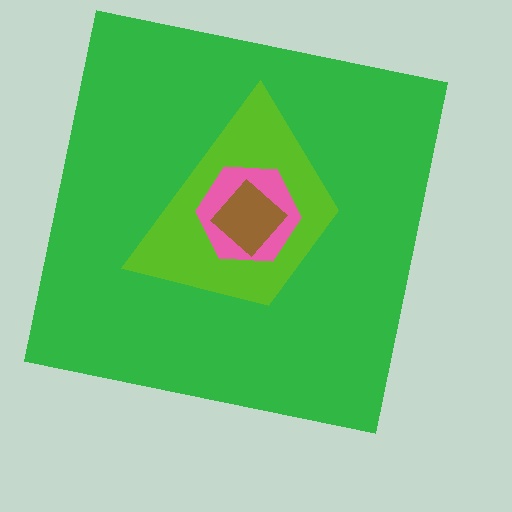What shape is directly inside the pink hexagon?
The brown diamond.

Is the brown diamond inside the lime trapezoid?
Yes.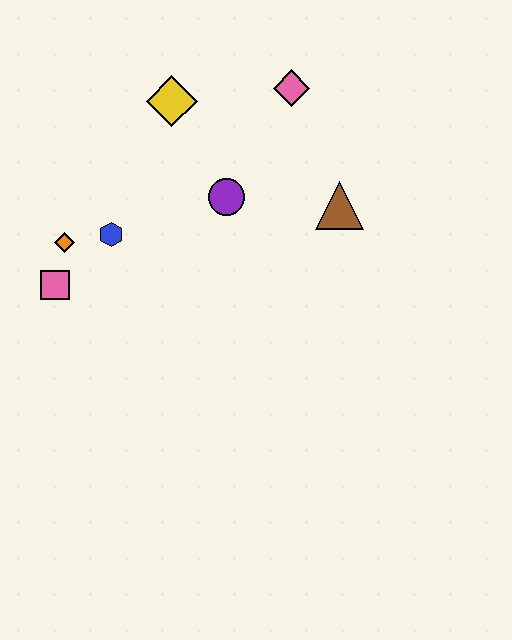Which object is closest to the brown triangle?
The purple circle is closest to the brown triangle.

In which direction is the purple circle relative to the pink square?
The purple circle is to the right of the pink square.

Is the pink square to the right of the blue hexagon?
No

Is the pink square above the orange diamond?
No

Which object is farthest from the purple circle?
The pink square is farthest from the purple circle.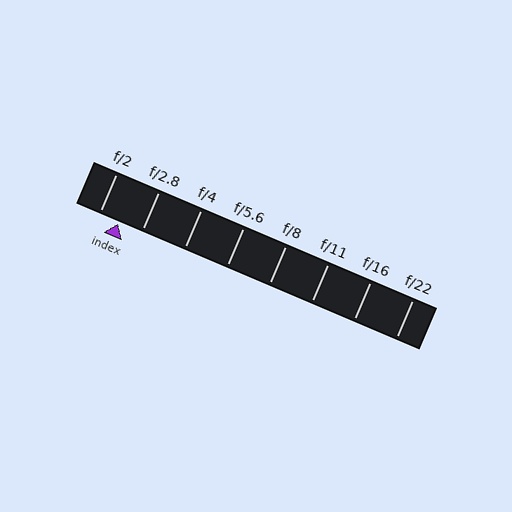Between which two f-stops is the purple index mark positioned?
The index mark is between f/2 and f/2.8.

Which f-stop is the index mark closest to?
The index mark is closest to f/2.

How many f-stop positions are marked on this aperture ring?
There are 8 f-stop positions marked.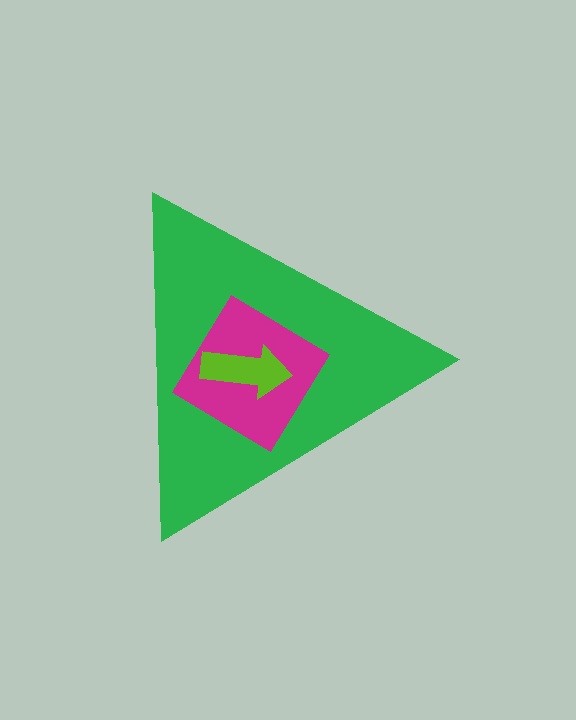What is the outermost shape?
The green triangle.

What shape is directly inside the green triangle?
The magenta diamond.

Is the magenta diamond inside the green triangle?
Yes.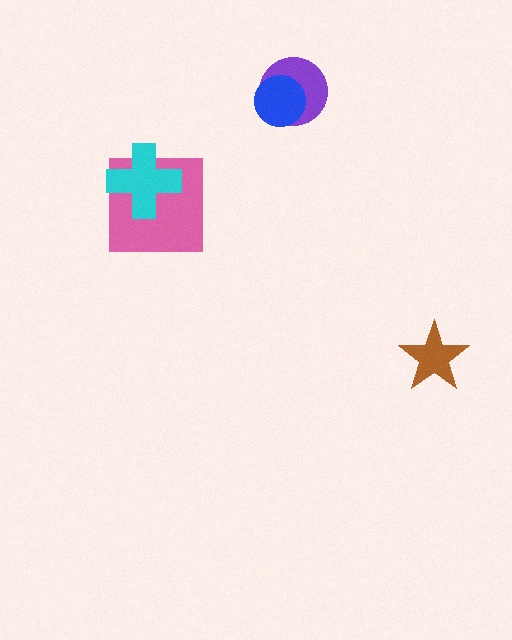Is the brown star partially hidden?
No, no other shape covers it.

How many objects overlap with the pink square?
1 object overlaps with the pink square.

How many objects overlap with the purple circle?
1 object overlaps with the purple circle.